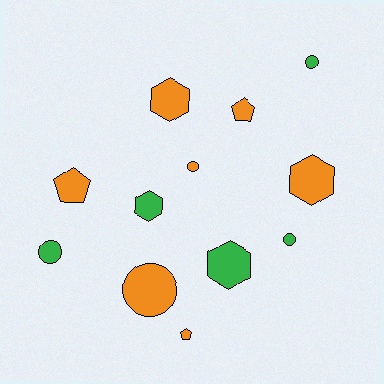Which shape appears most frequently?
Circle, with 5 objects.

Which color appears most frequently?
Orange, with 7 objects.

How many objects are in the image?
There are 12 objects.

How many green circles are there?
There are 3 green circles.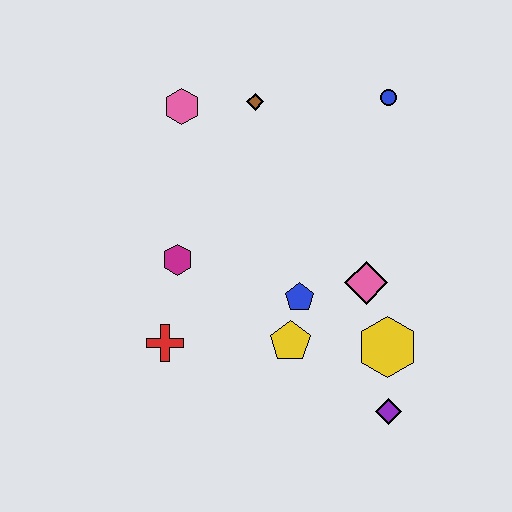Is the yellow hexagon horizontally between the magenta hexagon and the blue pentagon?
No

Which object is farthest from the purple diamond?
The pink hexagon is farthest from the purple diamond.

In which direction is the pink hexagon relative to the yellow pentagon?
The pink hexagon is above the yellow pentagon.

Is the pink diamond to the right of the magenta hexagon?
Yes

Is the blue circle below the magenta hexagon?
No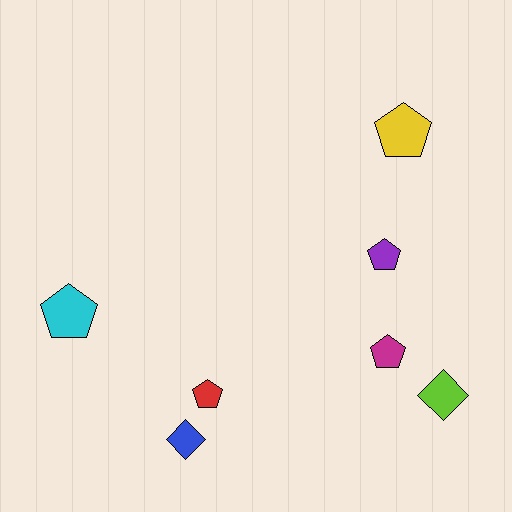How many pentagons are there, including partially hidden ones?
There are 5 pentagons.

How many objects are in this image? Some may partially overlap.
There are 7 objects.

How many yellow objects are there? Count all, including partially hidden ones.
There is 1 yellow object.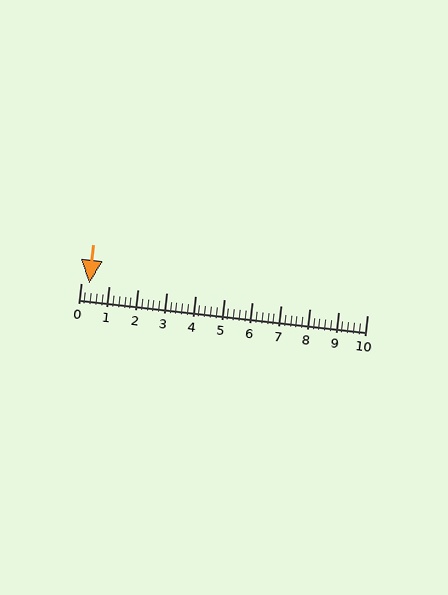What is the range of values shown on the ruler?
The ruler shows values from 0 to 10.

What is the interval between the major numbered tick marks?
The major tick marks are spaced 1 units apart.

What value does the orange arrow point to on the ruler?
The orange arrow points to approximately 0.3.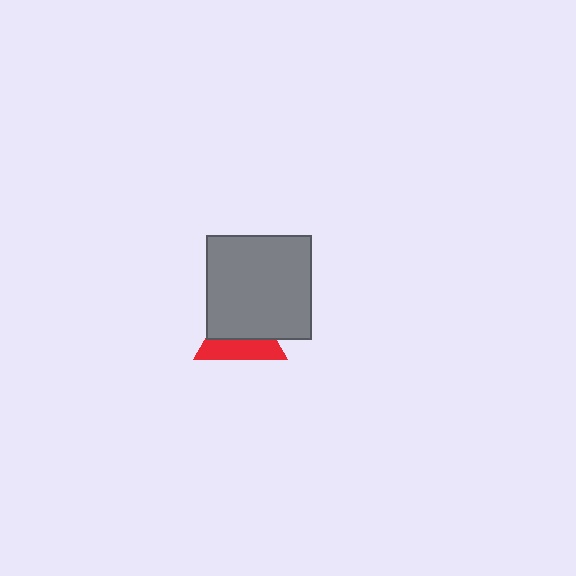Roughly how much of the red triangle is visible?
A small part of it is visible (roughly 43%).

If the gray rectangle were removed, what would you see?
You would see the complete red triangle.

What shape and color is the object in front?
The object in front is a gray rectangle.